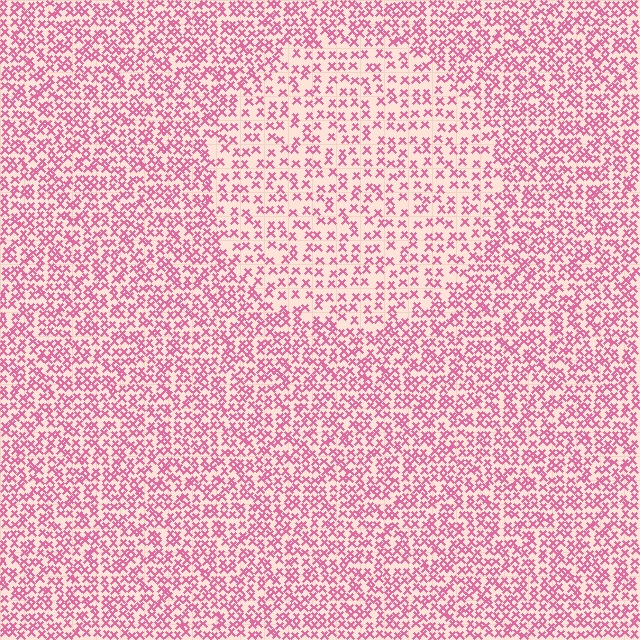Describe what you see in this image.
The image contains small pink elements arranged at two different densities. A circle-shaped region is visible where the elements are less densely packed than the surrounding area.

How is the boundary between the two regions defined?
The boundary is defined by a change in element density (approximately 1.7x ratio). All elements are the same color, size, and shape.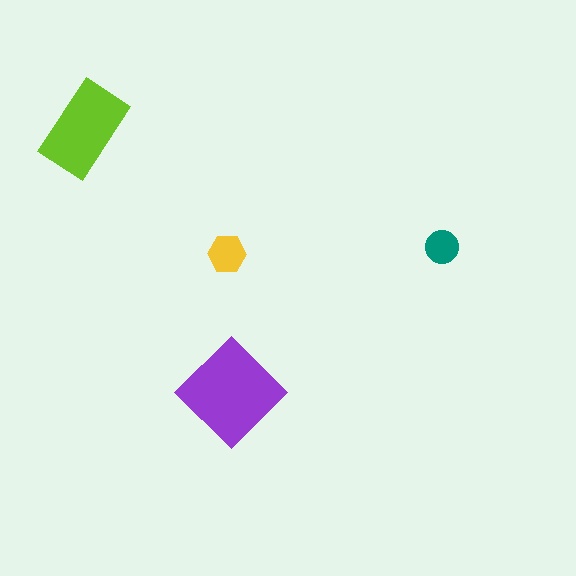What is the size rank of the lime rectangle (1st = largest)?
2nd.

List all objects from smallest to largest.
The teal circle, the yellow hexagon, the lime rectangle, the purple diamond.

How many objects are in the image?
There are 4 objects in the image.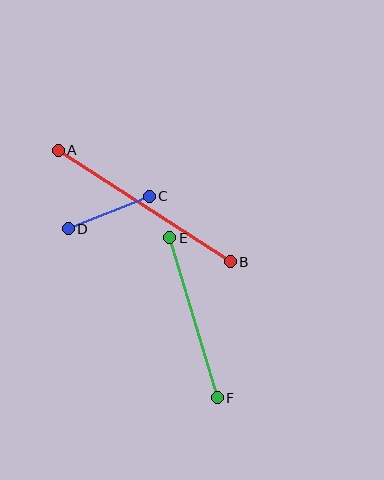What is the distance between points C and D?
The distance is approximately 87 pixels.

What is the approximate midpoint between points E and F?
The midpoint is at approximately (193, 318) pixels.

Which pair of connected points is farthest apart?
Points A and B are farthest apart.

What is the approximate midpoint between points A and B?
The midpoint is at approximately (144, 206) pixels.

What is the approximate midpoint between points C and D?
The midpoint is at approximately (109, 213) pixels.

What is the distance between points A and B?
The distance is approximately 205 pixels.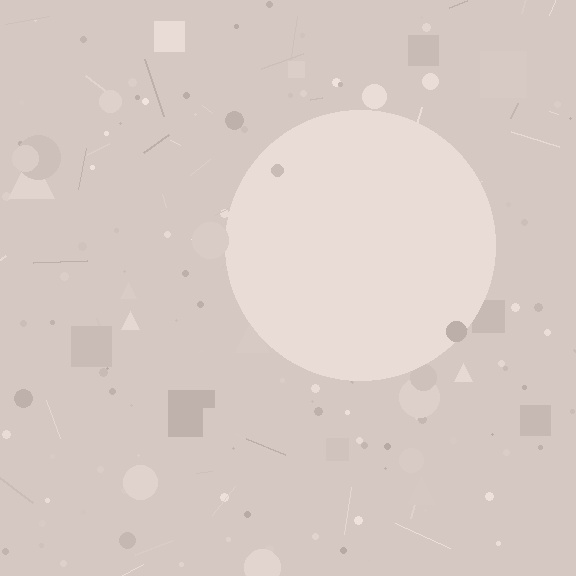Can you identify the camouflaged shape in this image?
The camouflaged shape is a circle.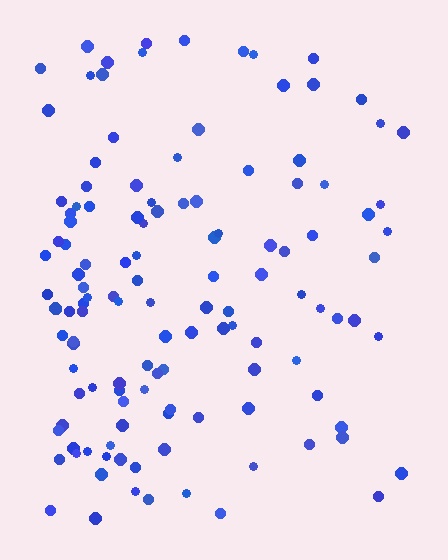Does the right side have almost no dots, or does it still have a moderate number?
Still a moderate number, just noticeably fewer than the left.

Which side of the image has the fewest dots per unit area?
The right.